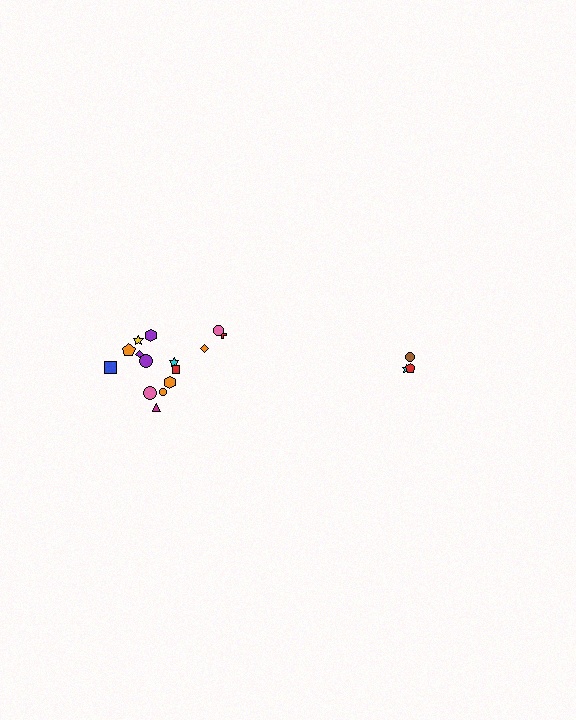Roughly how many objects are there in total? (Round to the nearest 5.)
Roughly 20 objects in total.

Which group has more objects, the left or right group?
The left group.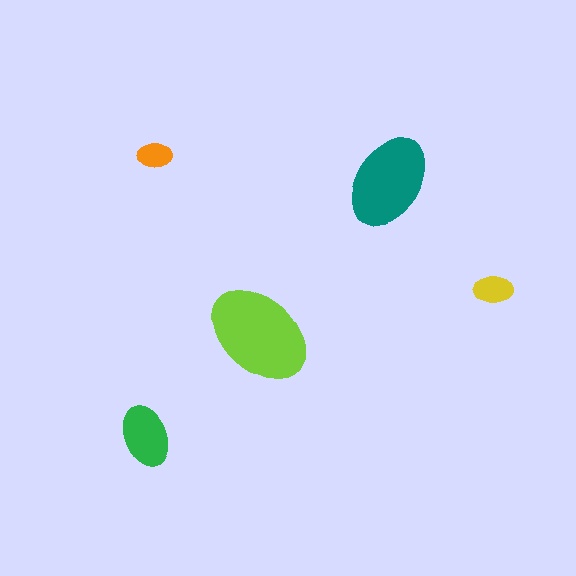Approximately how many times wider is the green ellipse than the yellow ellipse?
About 1.5 times wider.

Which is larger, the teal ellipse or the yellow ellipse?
The teal one.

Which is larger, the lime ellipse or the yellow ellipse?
The lime one.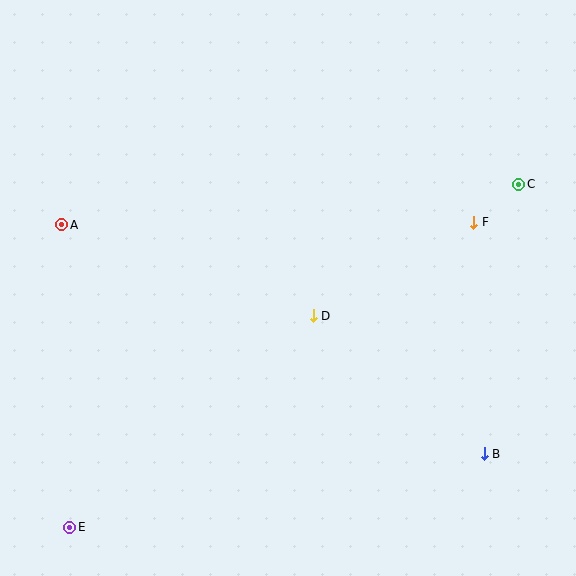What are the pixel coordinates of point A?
Point A is at (62, 225).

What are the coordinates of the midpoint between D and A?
The midpoint between D and A is at (187, 270).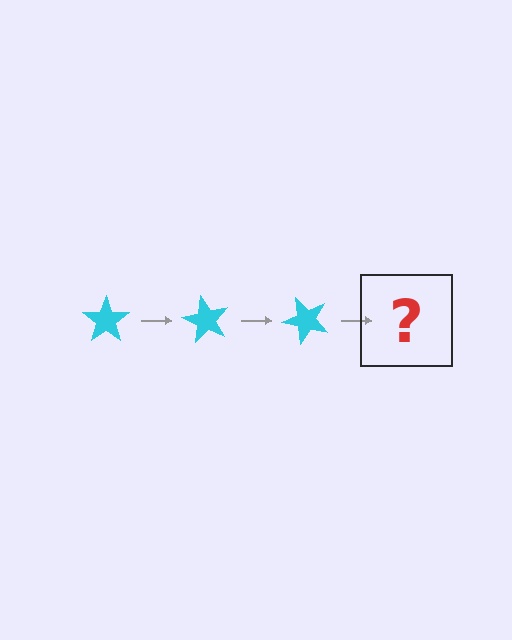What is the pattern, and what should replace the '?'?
The pattern is that the star rotates 60 degrees each step. The '?' should be a cyan star rotated 180 degrees.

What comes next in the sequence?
The next element should be a cyan star rotated 180 degrees.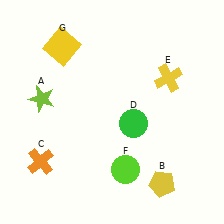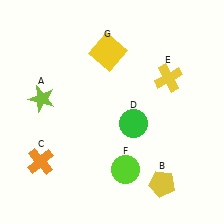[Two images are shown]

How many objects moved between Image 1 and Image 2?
1 object moved between the two images.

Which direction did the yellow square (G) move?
The yellow square (G) moved right.